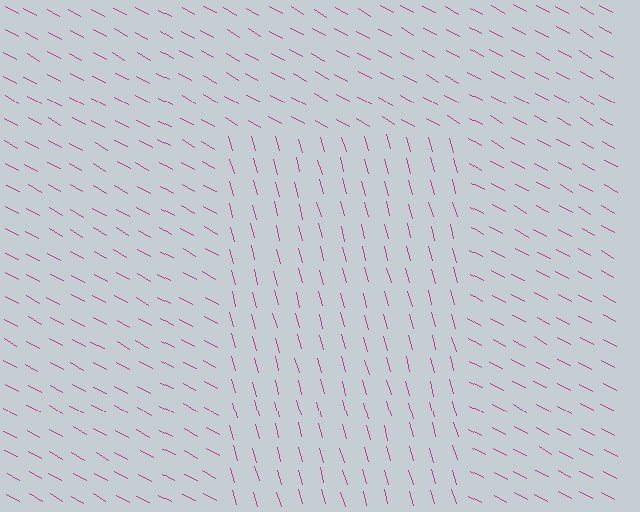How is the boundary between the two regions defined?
The boundary is defined purely by a change in line orientation (approximately 45 degrees difference). All lines are the same color and thickness.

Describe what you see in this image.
The image is filled with small magenta line segments. A rectangle region in the image has lines oriented differently from the surrounding lines, creating a visible texture boundary.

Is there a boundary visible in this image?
Yes, there is a texture boundary formed by a change in line orientation.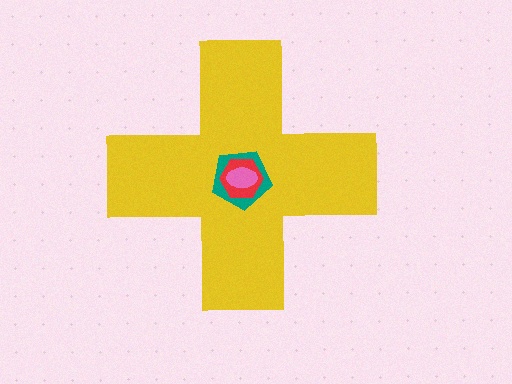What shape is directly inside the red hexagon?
The pink ellipse.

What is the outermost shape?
The yellow cross.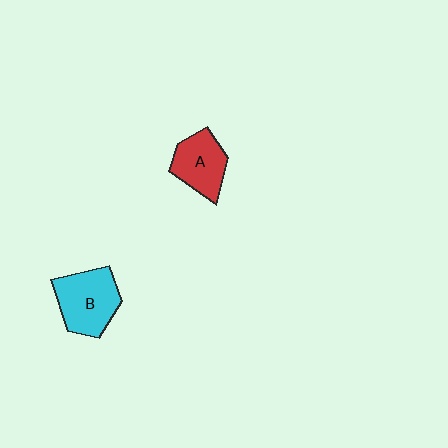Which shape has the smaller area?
Shape A (red).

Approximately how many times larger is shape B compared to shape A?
Approximately 1.3 times.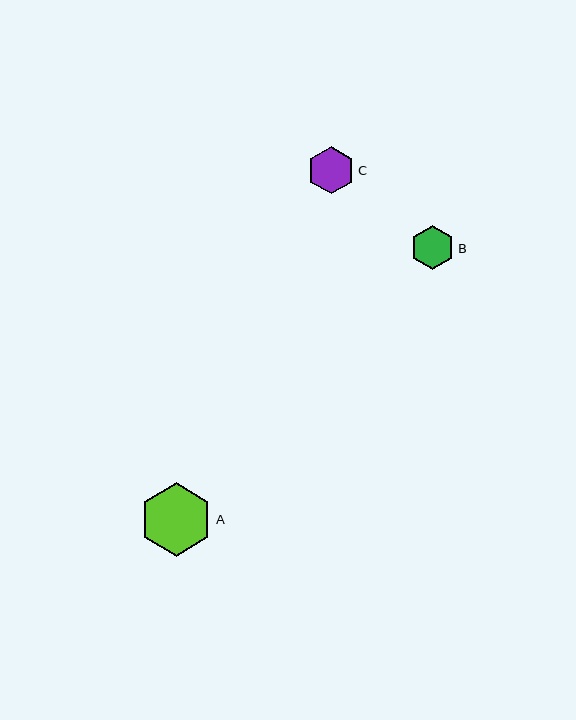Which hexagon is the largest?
Hexagon A is the largest with a size of approximately 74 pixels.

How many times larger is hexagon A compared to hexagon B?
Hexagon A is approximately 1.7 times the size of hexagon B.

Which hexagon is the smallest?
Hexagon B is the smallest with a size of approximately 45 pixels.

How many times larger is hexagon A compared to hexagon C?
Hexagon A is approximately 1.6 times the size of hexagon C.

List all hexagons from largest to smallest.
From largest to smallest: A, C, B.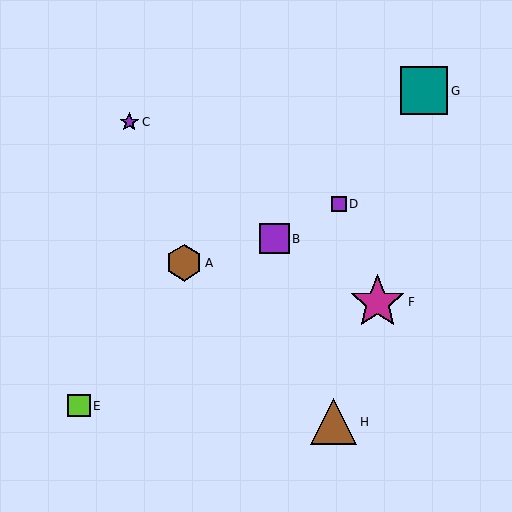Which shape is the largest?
The magenta star (labeled F) is the largest.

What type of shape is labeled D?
Shape D is a purple square.